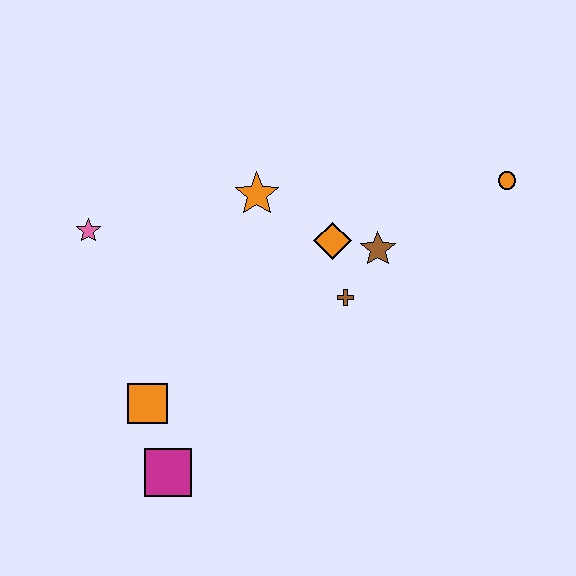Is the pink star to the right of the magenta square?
No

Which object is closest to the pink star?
The orange star is closest to the pink star.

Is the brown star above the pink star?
No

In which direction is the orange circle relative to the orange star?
The orange circle is to the right of the orange star.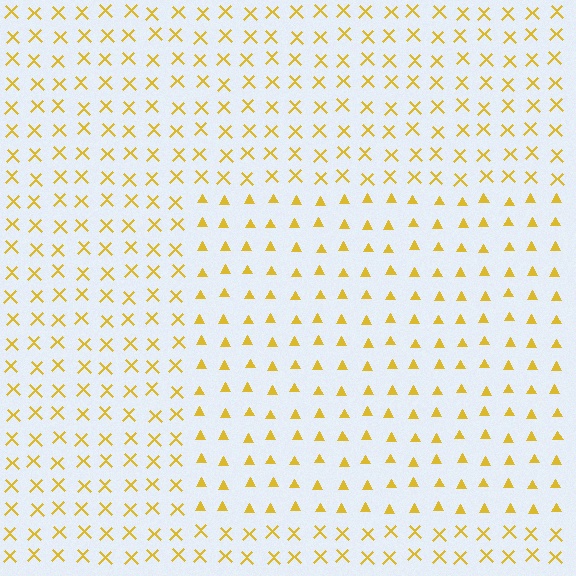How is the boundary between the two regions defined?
The boundary is defined by a change in element shape: triangles inside vs. X marks outside. All elements share the same color and spacing.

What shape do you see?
I see a rectangle.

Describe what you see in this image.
The image is filled with small yellow elements arranged in a uniform grid. A rectangle-shaped region contains triangles, while the surrounding area contains X marks. The boundary is defined purely by the change in element shape.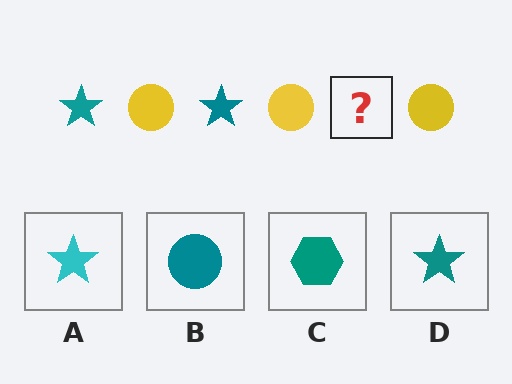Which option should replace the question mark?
Option D.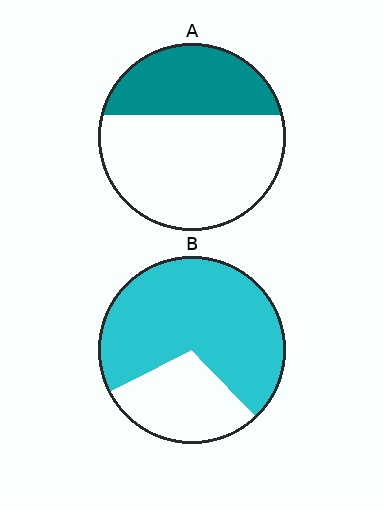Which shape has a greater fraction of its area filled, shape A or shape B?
Shape B.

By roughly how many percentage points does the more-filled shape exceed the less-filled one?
By roughly 35 percentage points (B over A).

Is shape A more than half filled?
No.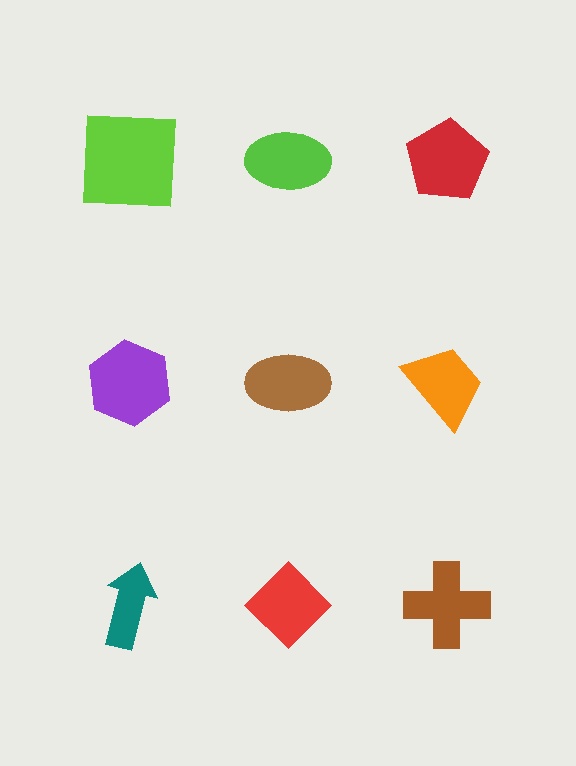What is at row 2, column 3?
An orange trapezoid.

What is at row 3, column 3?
A brown cross.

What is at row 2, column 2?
A brown ellipse.